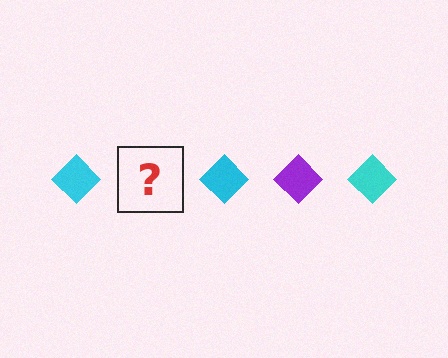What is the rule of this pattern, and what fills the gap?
The rule is that the pattern cycles through cyan, purple diamonds. The gap should be filled with a purple diamond.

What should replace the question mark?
The question mark should be replaced with a purple diamond.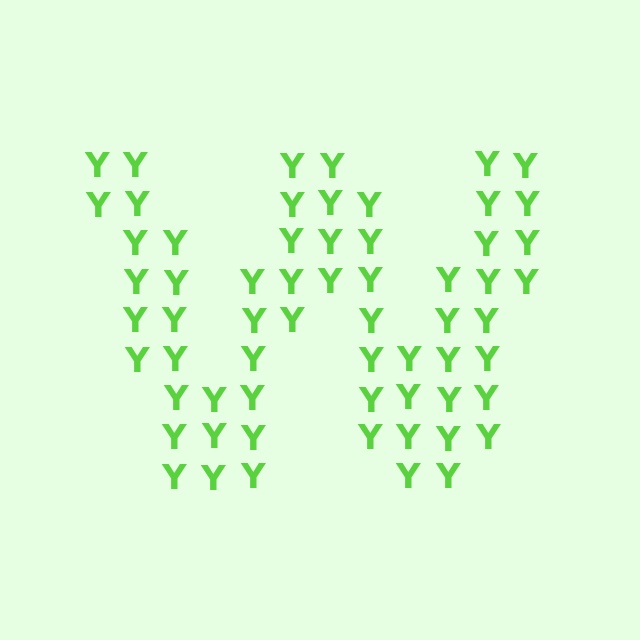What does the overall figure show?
The overall figure shows the letter W.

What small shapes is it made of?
It is made of small letter Y's.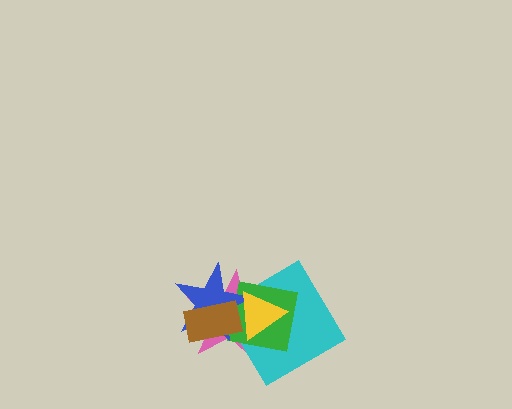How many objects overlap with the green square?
5 objects overlap with the green square.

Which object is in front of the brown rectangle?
The yellow triangle is in front of the brown rectangle.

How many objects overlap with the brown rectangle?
4 objects overlap with the brown rectangle.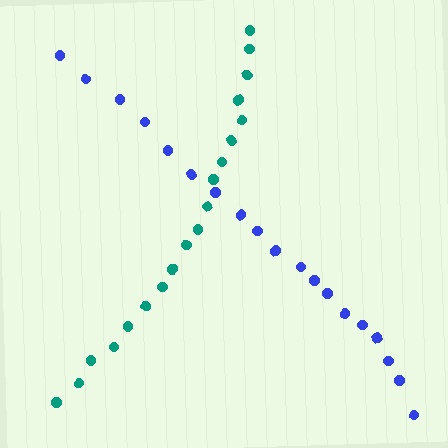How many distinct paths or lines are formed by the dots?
There are 2 distinct paths.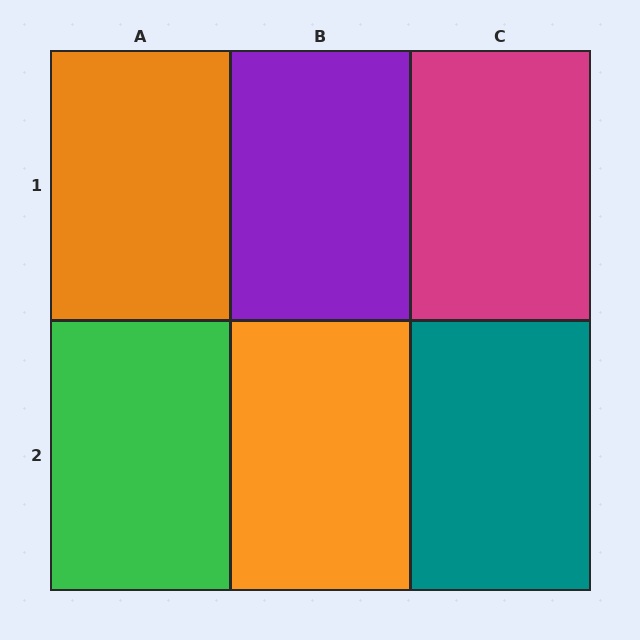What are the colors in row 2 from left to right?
Green, orange, teal.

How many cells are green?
1 cell is green.